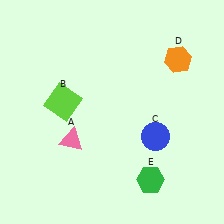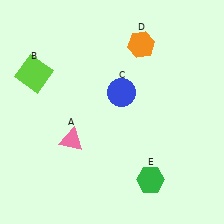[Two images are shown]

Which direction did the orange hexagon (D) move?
The orange hexagon (D) moved left.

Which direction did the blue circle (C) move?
The blue circle (C) moved up.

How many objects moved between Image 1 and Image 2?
3 objects moved between the two images.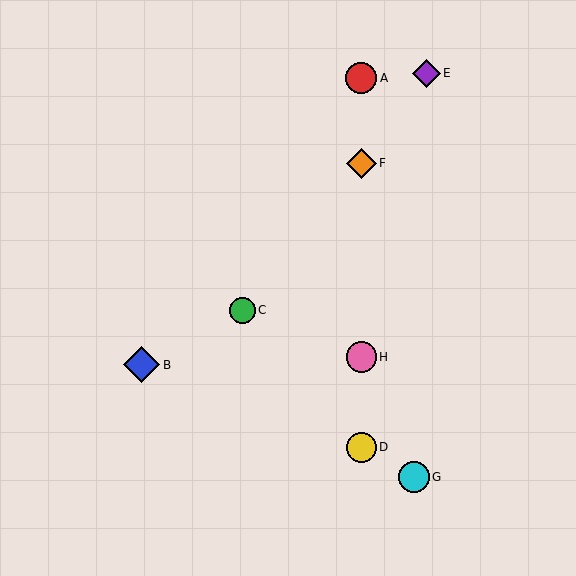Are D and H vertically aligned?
Yes, both are at x≈361.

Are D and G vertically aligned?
No, D is at x≈361 and G is at x≈414.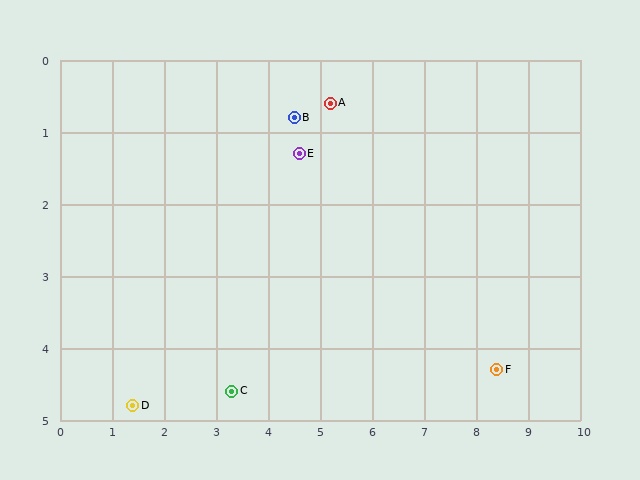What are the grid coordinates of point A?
Point A is at approximately (5.2, 0.6).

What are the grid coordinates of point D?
Point D is at approximately (1.4, 4.8).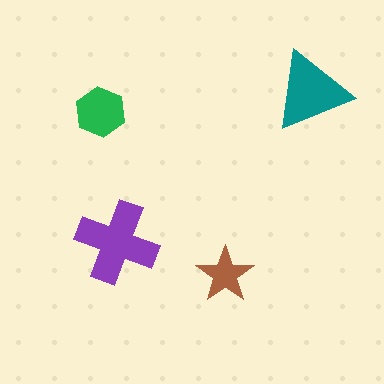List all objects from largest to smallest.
The purple cross, the teal triangle, the green hexagon, the brown star.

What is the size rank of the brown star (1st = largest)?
4th.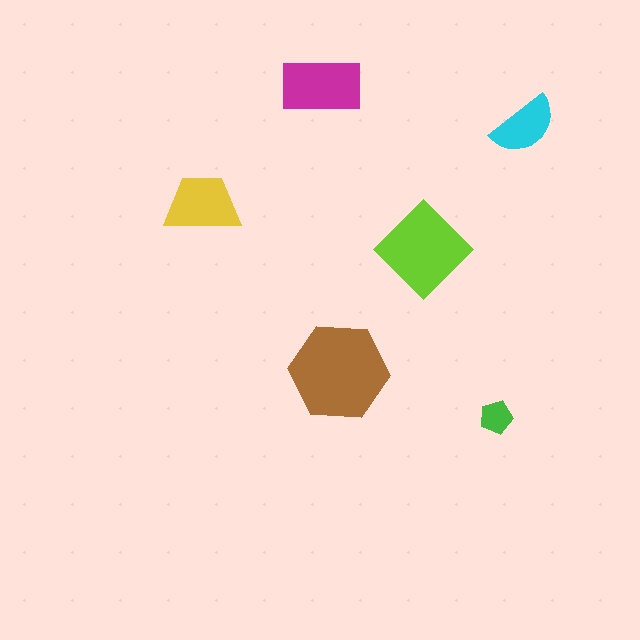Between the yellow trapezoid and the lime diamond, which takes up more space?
The lime diamond.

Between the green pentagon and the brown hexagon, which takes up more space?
The brown hexagon.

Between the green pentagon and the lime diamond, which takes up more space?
The lime diamond.